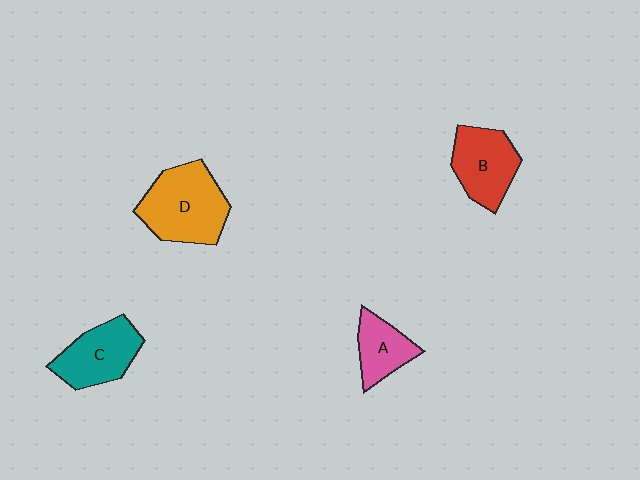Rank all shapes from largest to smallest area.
From largest to smallest: D (orange), C (teal), B (red), A (pink).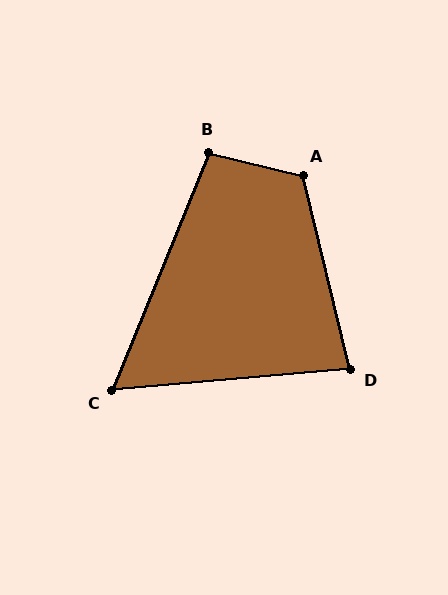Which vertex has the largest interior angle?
A, at approximately 117 degrees.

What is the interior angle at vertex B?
Approximately 99 degrees (obtuse).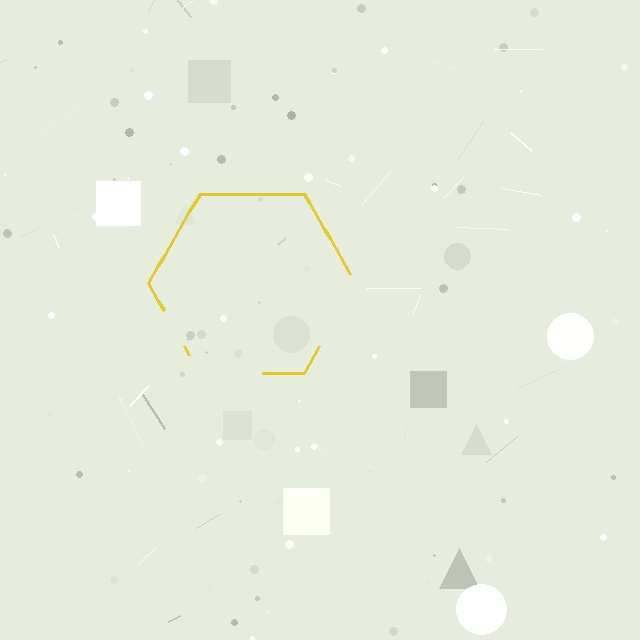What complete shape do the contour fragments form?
The contour fragments form a hexagon.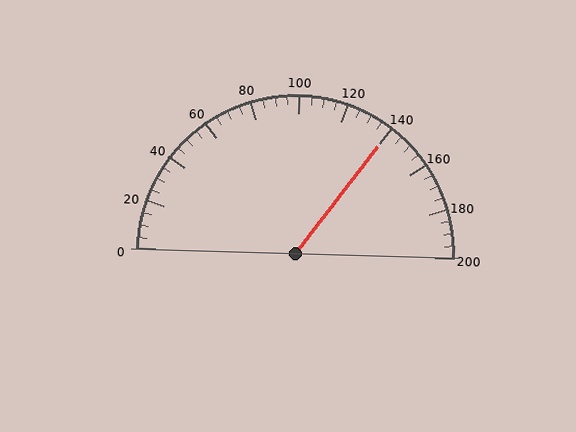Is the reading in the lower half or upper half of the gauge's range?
The reading is in the upper half of the range (0 to 200).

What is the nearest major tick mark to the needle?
The nearest major tick mark is 140.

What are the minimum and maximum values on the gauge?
The gauge ranges from 0 to 200.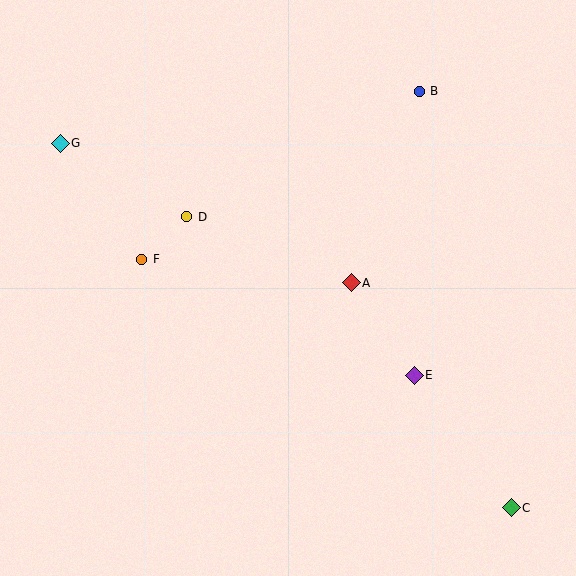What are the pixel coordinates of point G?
Point G is at (60, 143).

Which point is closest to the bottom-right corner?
Point C is closest to the bottom-right corner.